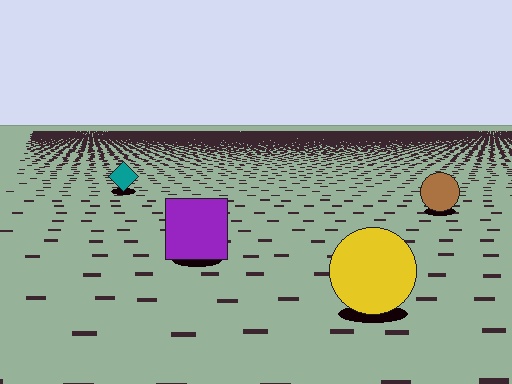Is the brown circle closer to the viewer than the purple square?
No. The purple square is closer — you can tell from the texture gradient: the ground texture is coarser near it.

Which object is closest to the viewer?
The yellow circle is closest. The texture marks near it are larger and more spread out.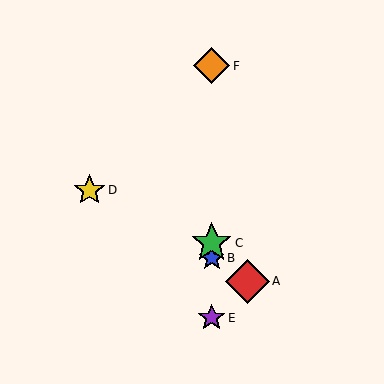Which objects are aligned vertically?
Objects B, C, E, F are aligned vertically.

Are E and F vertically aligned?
Yes, both are at x≈212.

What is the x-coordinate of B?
Object B is at x≈212.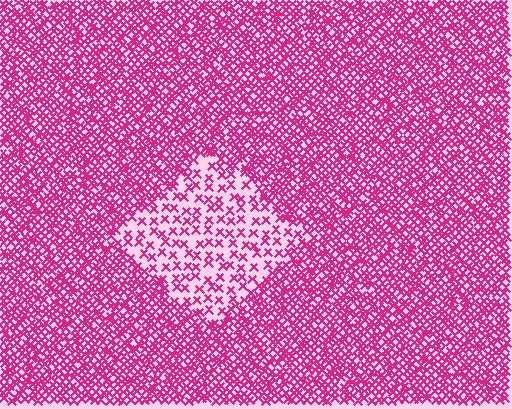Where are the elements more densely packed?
The elements are more densely packed outside the diamond boundary.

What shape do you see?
I see a diamond.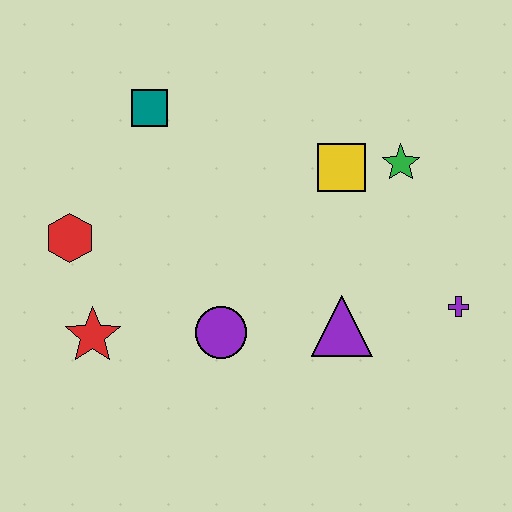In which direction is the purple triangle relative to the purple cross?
The purple triangle is to the left of the purple cross.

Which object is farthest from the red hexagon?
The purple cross is farthest from the red hexagon.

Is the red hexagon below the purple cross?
No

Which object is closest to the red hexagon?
The red star is closest to the red hexagon.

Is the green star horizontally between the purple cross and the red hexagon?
Yes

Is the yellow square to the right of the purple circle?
Yes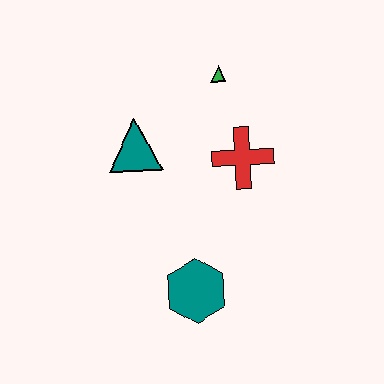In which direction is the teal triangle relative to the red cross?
The teal triangle is to the left of the red cross.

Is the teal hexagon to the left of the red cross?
Yes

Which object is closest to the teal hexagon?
The red cross is closest to the teal hexagon.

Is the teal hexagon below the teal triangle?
Yes